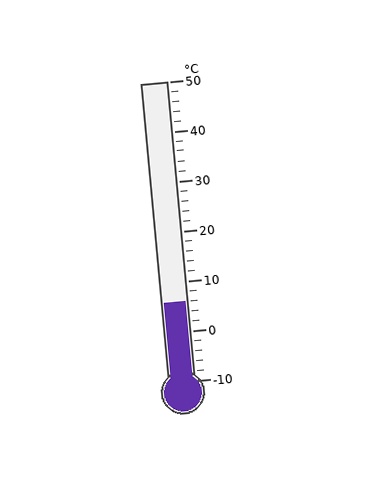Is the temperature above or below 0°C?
The temperature is above 0°C.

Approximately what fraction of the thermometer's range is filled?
The thermometer is filled to approximately 25% of its range.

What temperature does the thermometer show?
The thermometer shows approximately 6°C.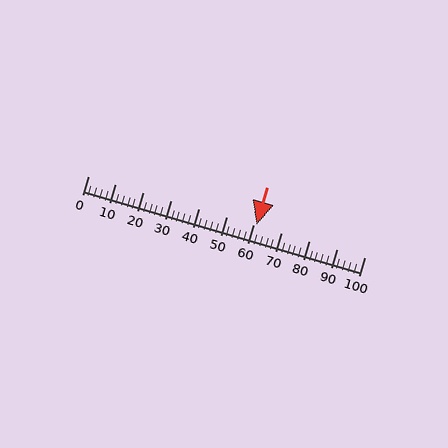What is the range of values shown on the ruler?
The ruler shows values from 0 to 100.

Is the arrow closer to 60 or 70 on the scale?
The arrow is closer to 60.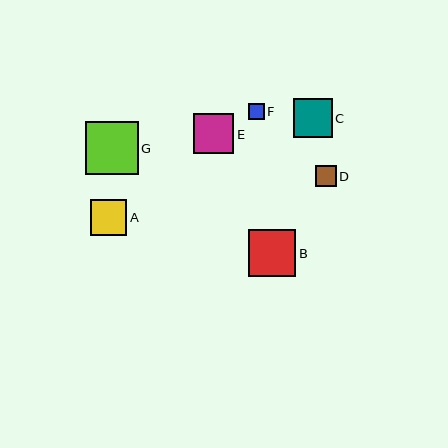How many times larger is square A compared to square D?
Square A is approximately 1.7 times the size of square D.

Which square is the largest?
Square G is the largest with a size of approximately 53 pixels.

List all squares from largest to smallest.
From largest to smallest: G, B, E, C, A, D, F.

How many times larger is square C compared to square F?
Square C is approximately 2.5 times the size of square F.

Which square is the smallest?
Square F is the smallest with a size of approximately 16 pixels.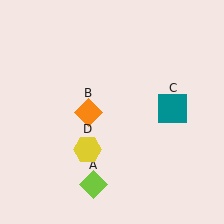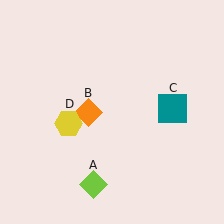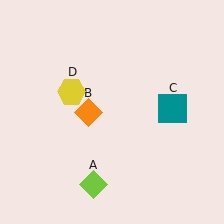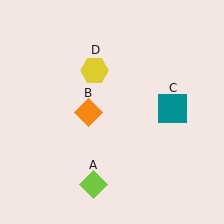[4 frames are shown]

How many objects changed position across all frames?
1 object changed position: yellow hexagon (object D).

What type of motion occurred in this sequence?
The yellow hexagon (object D) rotated clockwise around the center of the scene.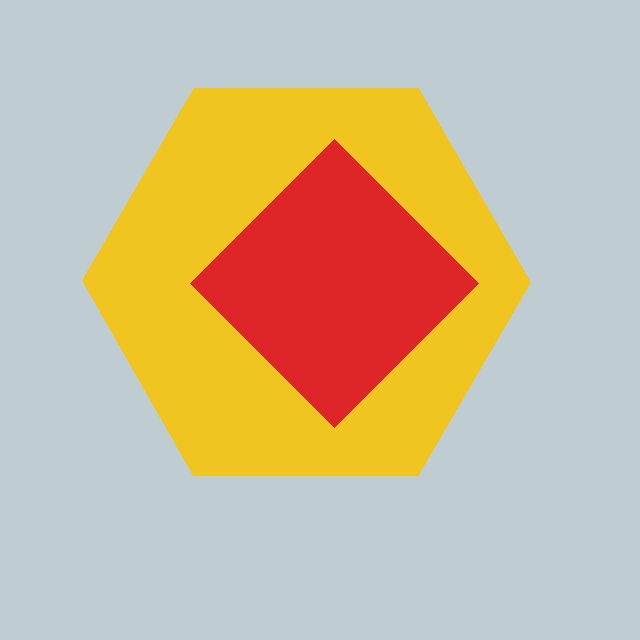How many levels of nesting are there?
2.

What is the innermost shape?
The red diamond.